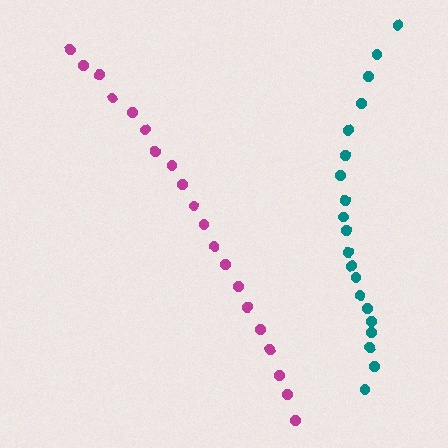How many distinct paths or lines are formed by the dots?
There are 2 distinct paths.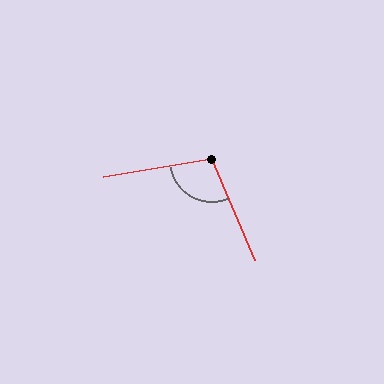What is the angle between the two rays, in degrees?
Approximately 103 degrees.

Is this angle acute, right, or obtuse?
It is obtuse.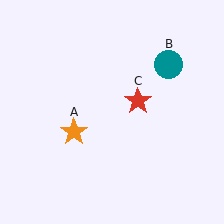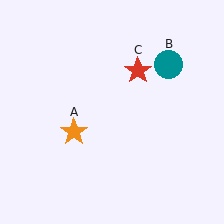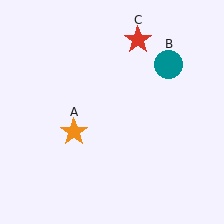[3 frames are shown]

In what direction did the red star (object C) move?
The red star (object C) moved up.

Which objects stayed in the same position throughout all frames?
Orange star (object A) and teal circle (object B) remained stationary.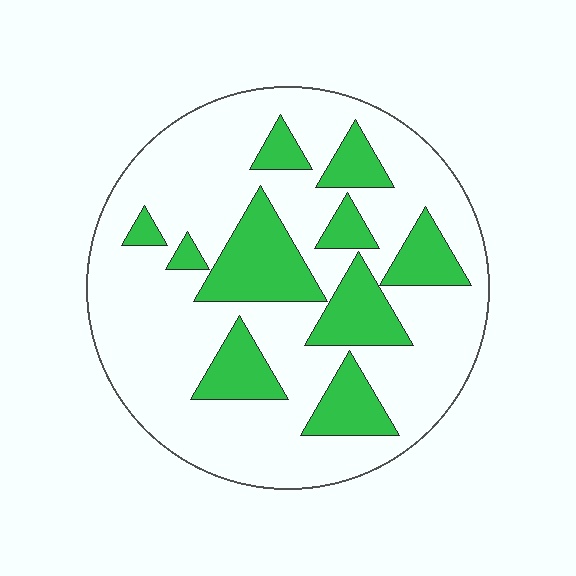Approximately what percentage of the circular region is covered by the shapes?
Approximately 25%.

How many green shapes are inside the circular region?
10.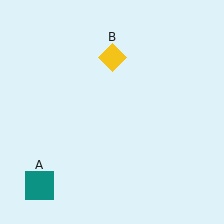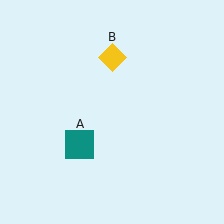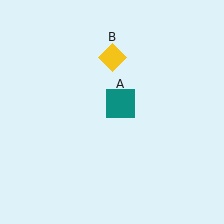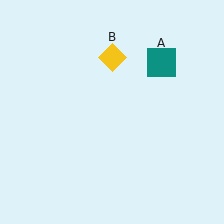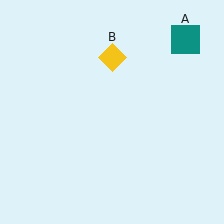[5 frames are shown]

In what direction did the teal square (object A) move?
The teal square (object A) moved up and to the right.